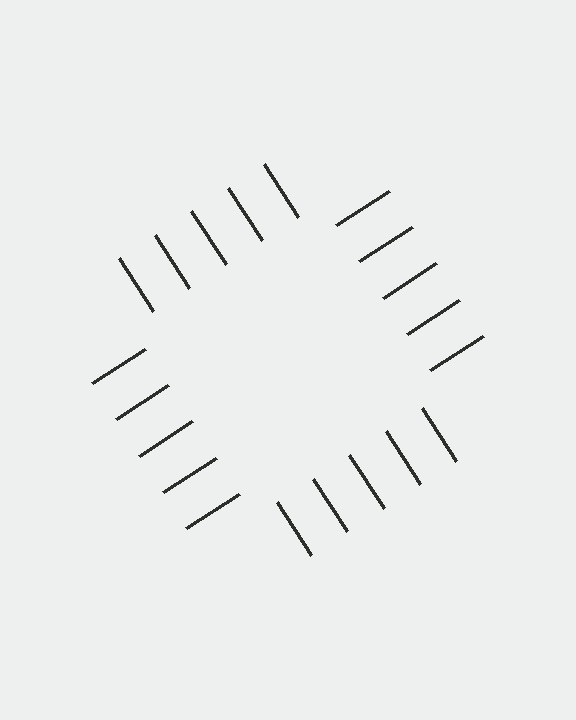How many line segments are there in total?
20 — 5 along each of the 4 edges.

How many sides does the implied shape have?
4 sides — the line-ends trace a square.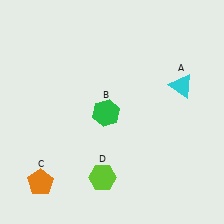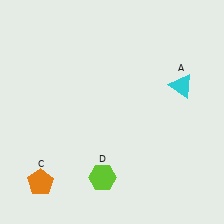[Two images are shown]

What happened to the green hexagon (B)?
The green hexagon (B) was removed in Image 2. It was in the bottom-left area of Image 1.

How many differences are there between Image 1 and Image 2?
There is 1 difference between the two images.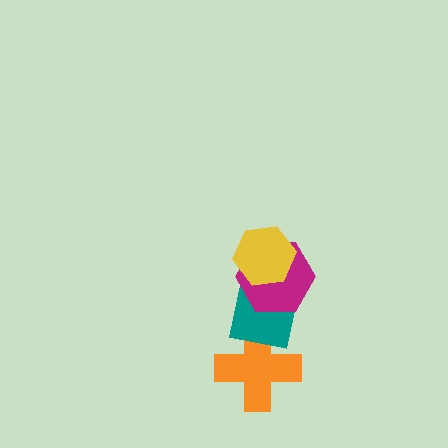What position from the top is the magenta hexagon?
The magenta hexagon is 2nd from the top.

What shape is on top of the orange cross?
The teal square is on top of the orange cross.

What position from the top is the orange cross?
The orange cross is 4th from the top.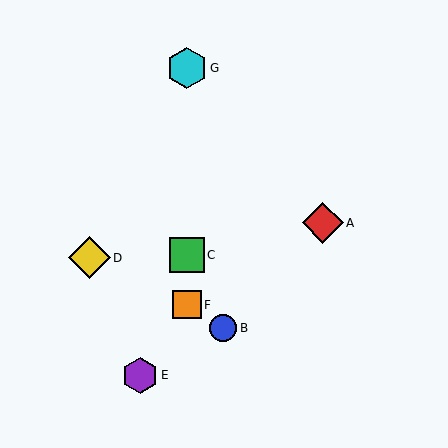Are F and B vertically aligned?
No, F is at x≈187 and B is at x≈223.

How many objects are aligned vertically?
3 objects (C, F, G) are aligned vertically.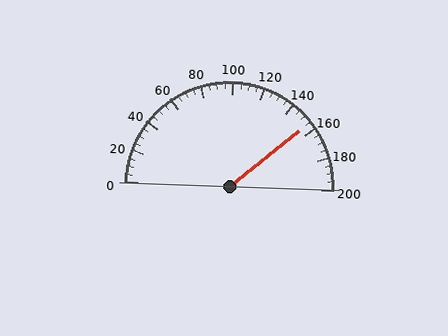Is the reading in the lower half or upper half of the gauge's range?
The reading is in the upper half of the range (0 to 200).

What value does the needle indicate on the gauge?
The needle indicates approximately 155.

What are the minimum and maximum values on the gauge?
The gauge ranges from 0 to 200.